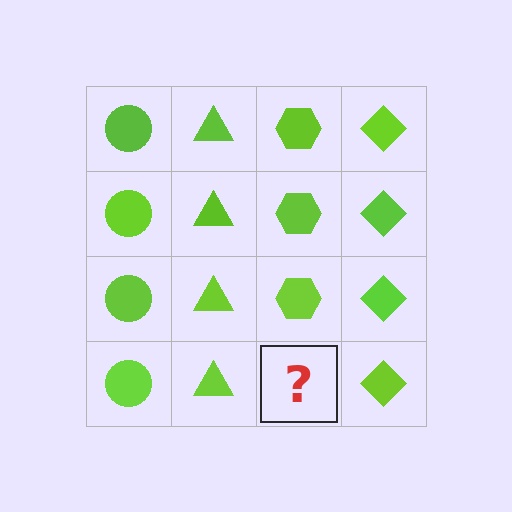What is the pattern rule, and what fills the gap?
The rule is that each column has a consistent shape. The gap should be filled with a lime hexagon.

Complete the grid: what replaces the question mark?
The question mark should be replaced with a lime hexagon.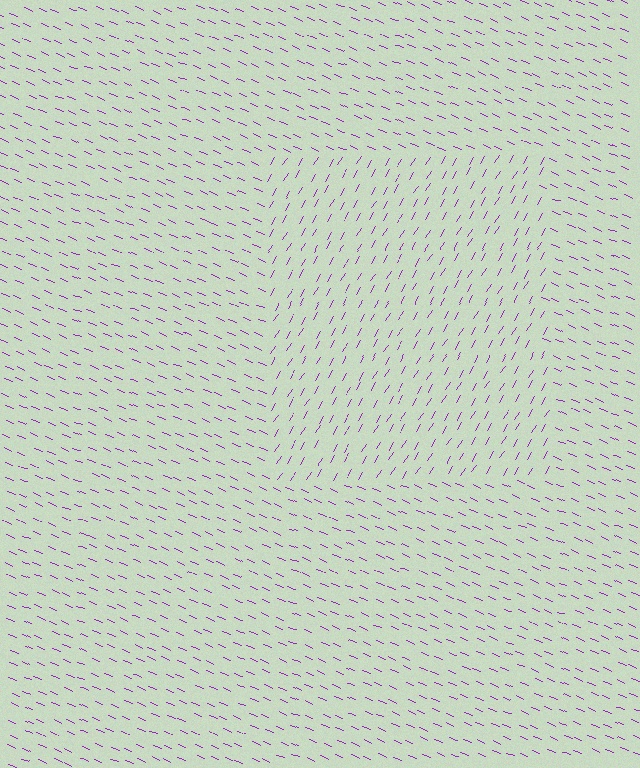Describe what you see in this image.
The image is filled with small purple line segments. A rectangle region in the image has lines oriented differently from the surrounding lines, creating a visible texture boundary.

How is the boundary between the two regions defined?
The boundary is defined purely by a change in line orientation (approximately 82 degrees difference). All lines are the same color and thickness.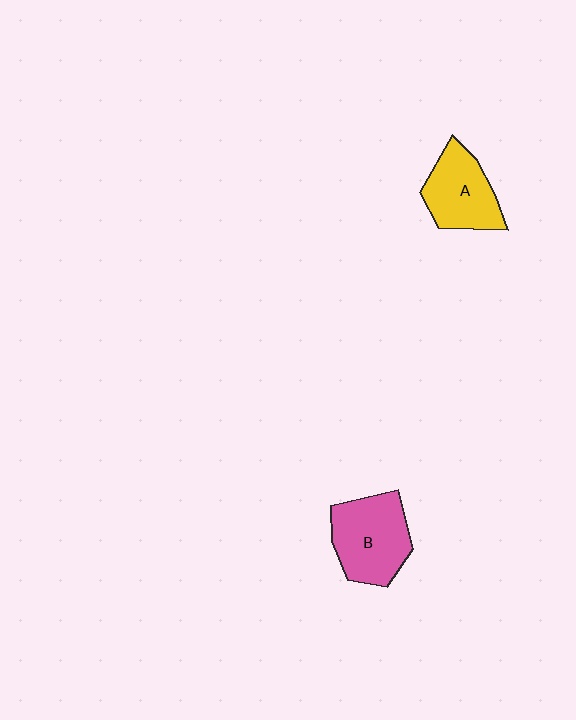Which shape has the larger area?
Shape B (pink).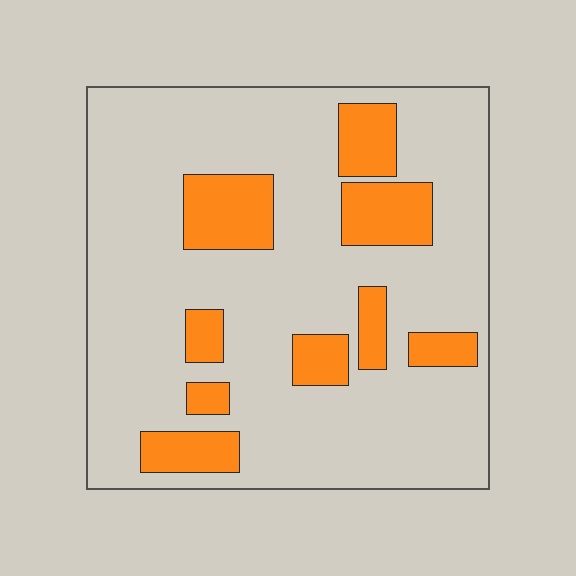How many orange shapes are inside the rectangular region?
9.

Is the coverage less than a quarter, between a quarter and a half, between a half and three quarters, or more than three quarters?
Less than a quarter.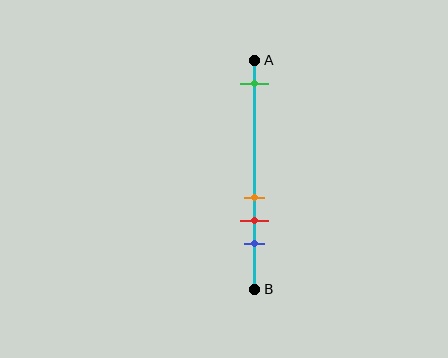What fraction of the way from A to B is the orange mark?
The orange mark is approximately 60% (0.6) of the way from A to B.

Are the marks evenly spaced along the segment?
No, the marks are not evenly spaced.